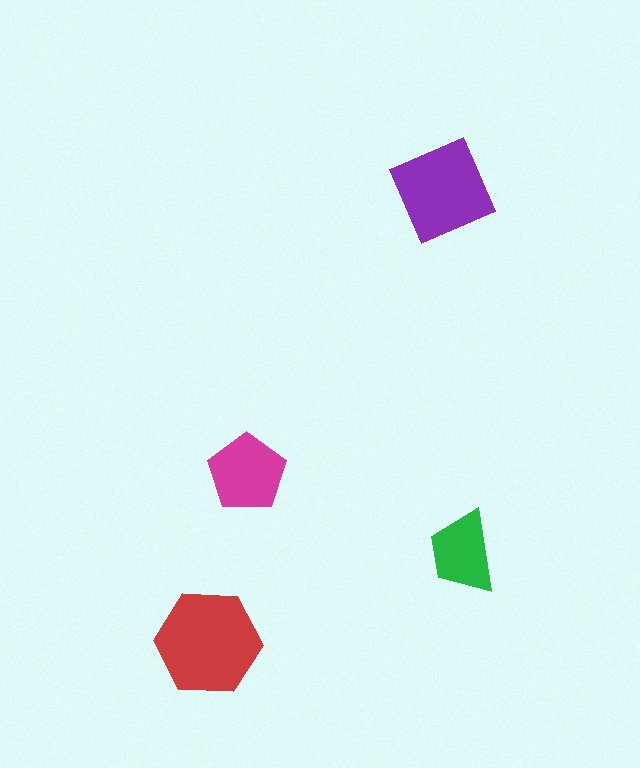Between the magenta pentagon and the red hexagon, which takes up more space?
The red hexagon.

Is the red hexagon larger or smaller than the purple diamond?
Larger.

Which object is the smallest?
The green trapezoid.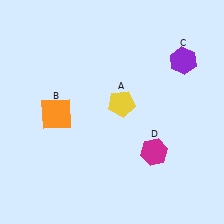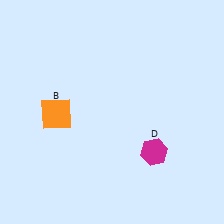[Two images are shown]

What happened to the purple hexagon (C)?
The purple hexagon (C) was removed in Image 2. It was in the top-right area of Image 1.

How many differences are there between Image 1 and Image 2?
There are 2 differences between the two images.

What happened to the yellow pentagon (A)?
The yellow pentagon (A) was removed in Image 2. It was in the top-right area of Image 1.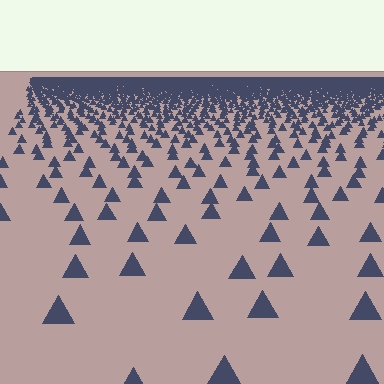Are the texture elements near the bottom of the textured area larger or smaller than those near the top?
Larger. Near the bottom, elements are closer to the viewer and appear at a bigger on-screen size.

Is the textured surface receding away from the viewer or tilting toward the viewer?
The surface is receding away from the viewer. Texture elements get smaller and denser toward the top.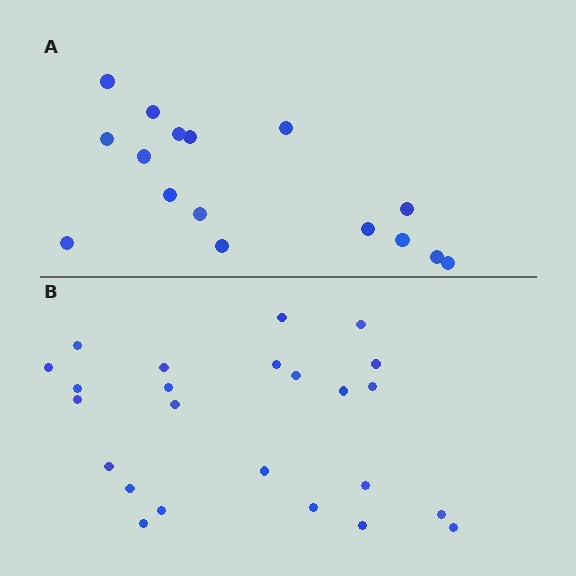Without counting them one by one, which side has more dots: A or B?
Region B (the bottom region) has more dots.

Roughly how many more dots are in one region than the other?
Region B has roughly 8 or so more dots than region A.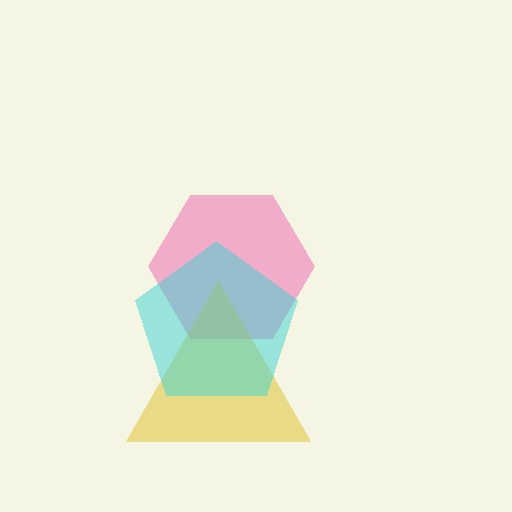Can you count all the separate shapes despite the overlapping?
Yes, there are 3 separate shapes.